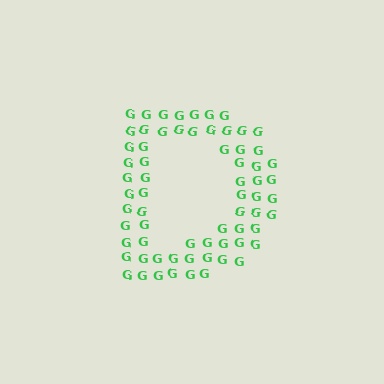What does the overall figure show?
The overall figure shows the letter D.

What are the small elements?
The small elements are letter G's.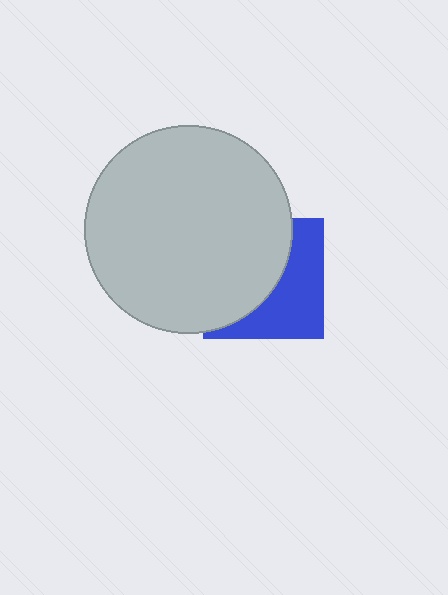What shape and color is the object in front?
The object in front is a light gray circle.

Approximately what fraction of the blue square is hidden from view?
Roughly 55% of the blue square is hidden behind the light gray circle.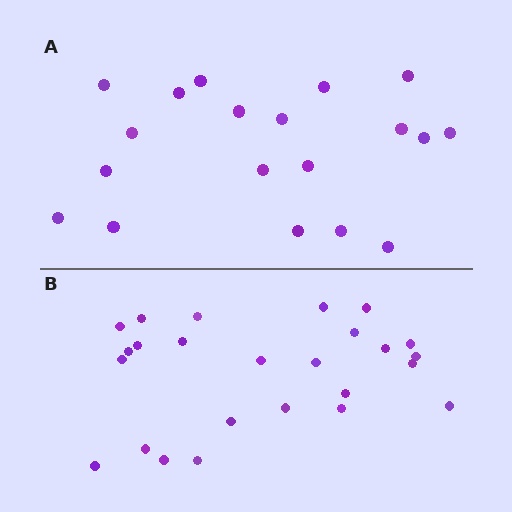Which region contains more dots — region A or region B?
Region B (the bottom region) has more dots.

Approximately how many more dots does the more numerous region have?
Region B has about 6 more dots than region A.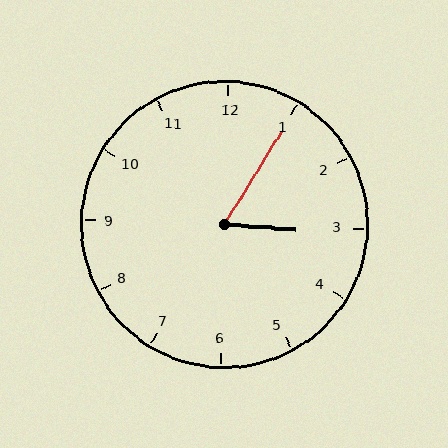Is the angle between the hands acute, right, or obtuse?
It is acute.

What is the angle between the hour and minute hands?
Approximately 62 degrees.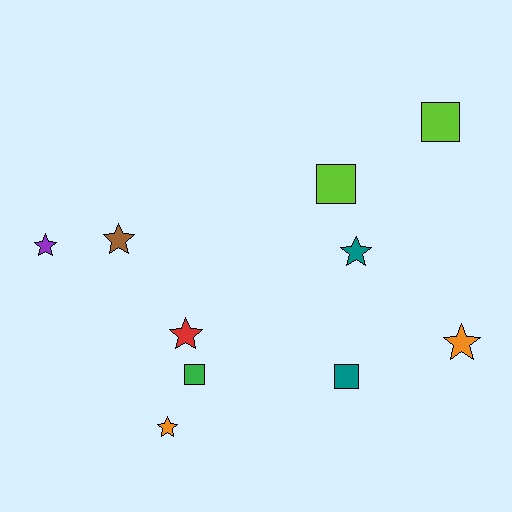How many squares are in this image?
There are 4 squares.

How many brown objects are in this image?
There is 1 brown object.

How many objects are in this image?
There are 10 objects.